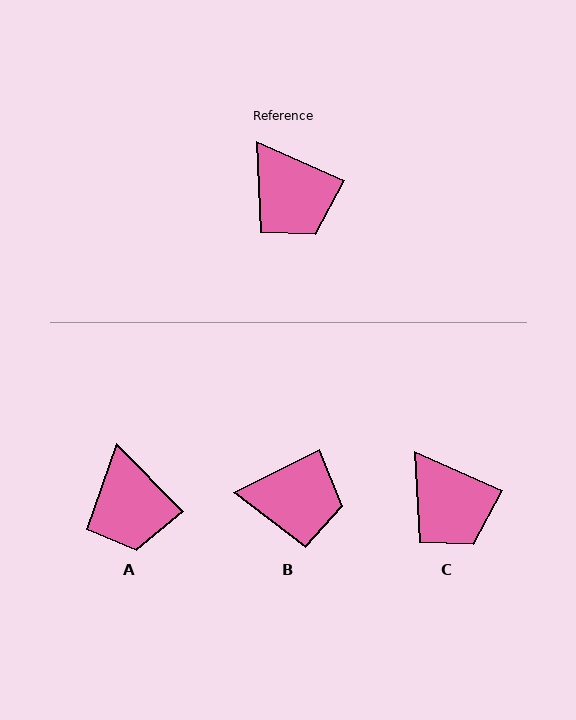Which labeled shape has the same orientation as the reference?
C.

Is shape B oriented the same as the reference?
No, it is off by about 50 degrees.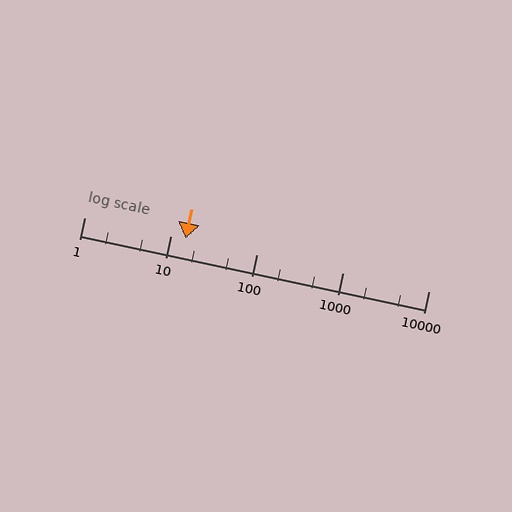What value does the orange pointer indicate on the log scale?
The pointer indicates approximately 15.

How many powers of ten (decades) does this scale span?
The scale spans 4 decades, from 1 to 10000.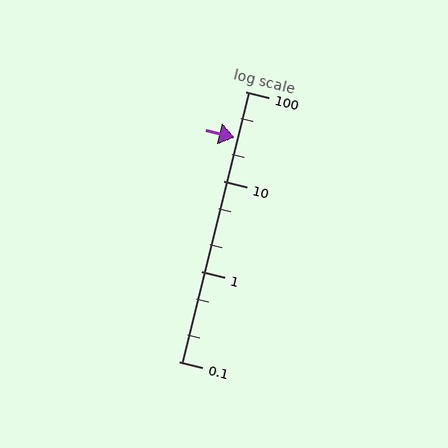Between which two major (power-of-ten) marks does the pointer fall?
The pointer is between 10 and 100.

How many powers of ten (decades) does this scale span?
The scale spans 3 decades, from 0.1 to 100.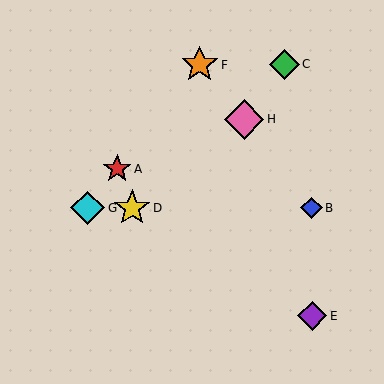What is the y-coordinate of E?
Object E is at y≈316.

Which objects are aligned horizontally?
Objects B, D, G are aligned horizontally.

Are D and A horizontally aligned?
No, D is at y≈208 and A is at y≈169.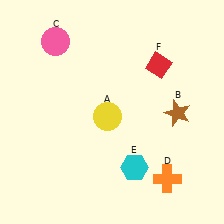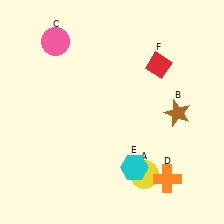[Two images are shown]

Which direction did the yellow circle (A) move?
The yellow circle (A) moved down.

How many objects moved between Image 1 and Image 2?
1 object moved between the two images.